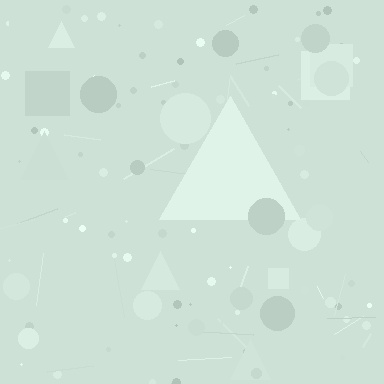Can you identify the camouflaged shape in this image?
The camouflaged shape is a triangle.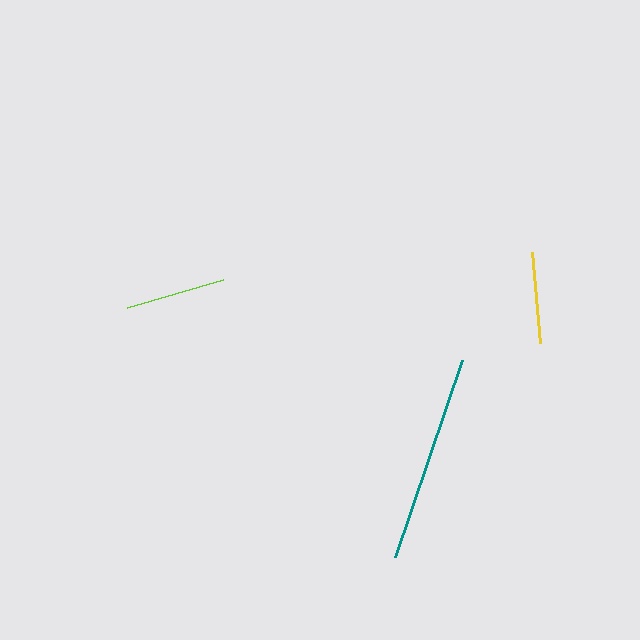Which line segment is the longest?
The teal line is the longest at approximately 208 pixels.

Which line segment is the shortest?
The yellow line is the shortest at approximately 92 pixels.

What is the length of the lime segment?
The lime segment is approximately 100 pixels long.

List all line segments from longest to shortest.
From longest to shortest: teal, lime, yellow.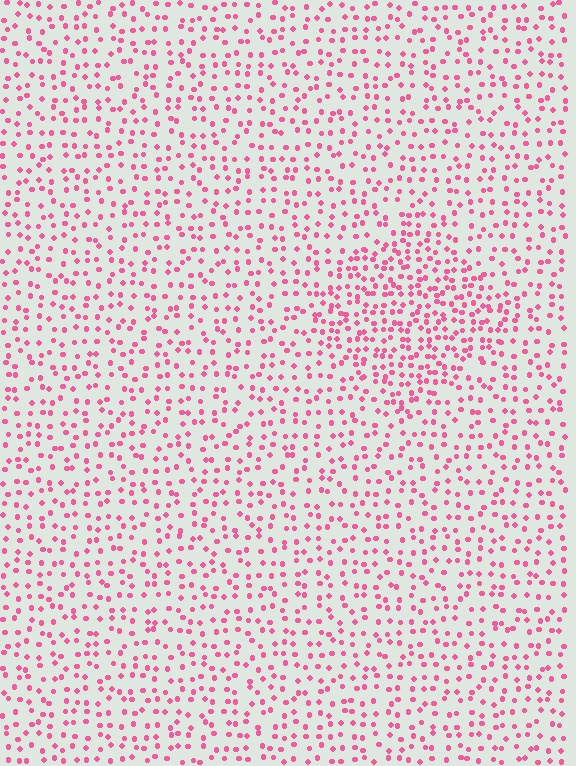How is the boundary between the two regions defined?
The boundary is defined by a change in element density (approximately 1.7x ratio). All elements are the same color, size, and shape.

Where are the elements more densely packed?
The elements are more densely packed inside the diamond boundary.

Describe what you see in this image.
The image contains small pink elements arranged at two different densities. A diamond-shaped region is visible where the elements are more densely packed than the surrounding area.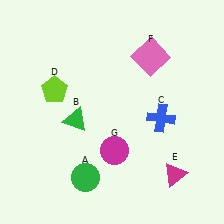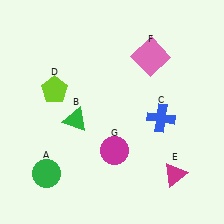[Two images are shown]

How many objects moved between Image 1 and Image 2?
1 object moved between the two images.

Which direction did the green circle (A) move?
The green circle (A) moved left.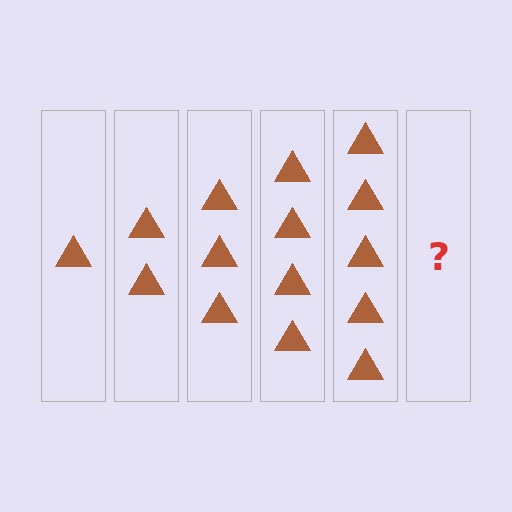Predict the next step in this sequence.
The next step is 6 triangles.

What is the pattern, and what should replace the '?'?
The pattern is that each step adds one more triangle. The '?' should be 6 triangles.